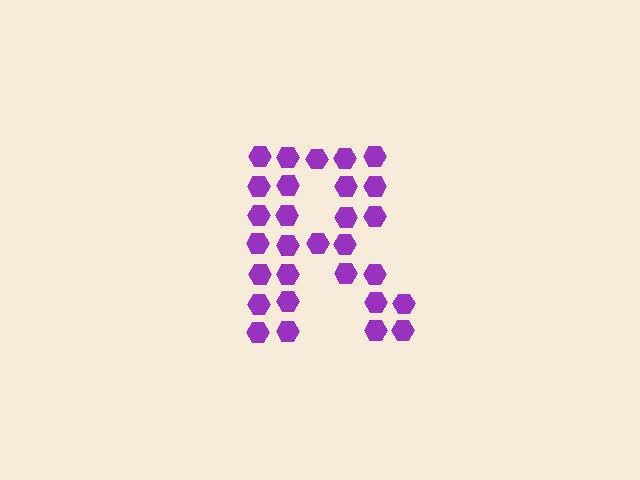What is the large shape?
The large shape is the letter R.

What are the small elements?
The small elements are hexagons.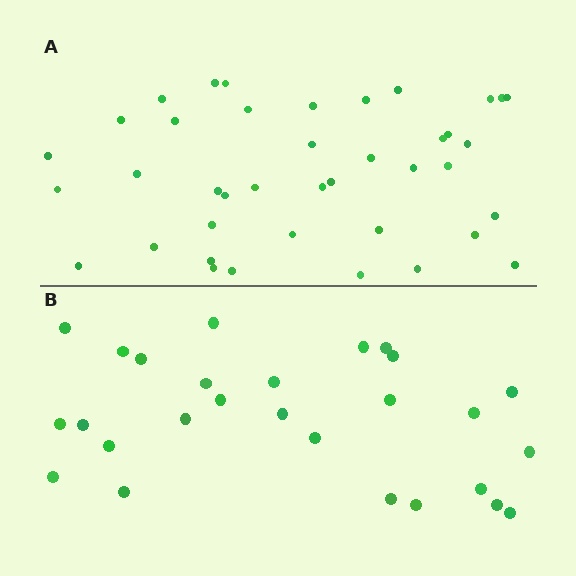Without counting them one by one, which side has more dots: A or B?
Region A (the top region) has more dots.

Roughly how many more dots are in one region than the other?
Region A has approximately 15 more dots than region B.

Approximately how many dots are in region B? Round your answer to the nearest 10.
About 30 dots. (The exact count is 27, which rounds to 30.)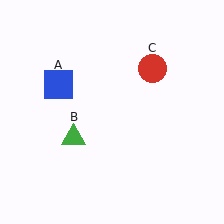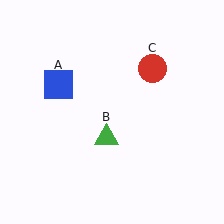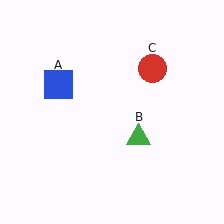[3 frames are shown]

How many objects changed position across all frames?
1 object changed position: green triangle (object B).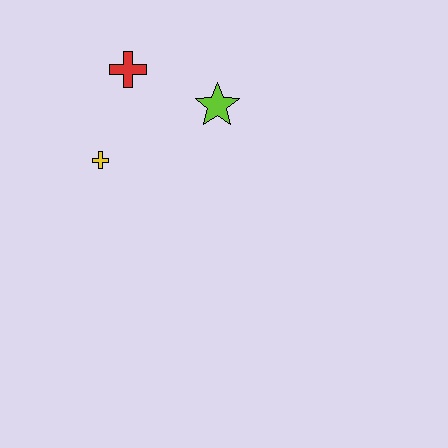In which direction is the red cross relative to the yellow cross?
The red cross is above the yellow cross.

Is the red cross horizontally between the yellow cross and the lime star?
Yes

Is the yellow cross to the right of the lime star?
No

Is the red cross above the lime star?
Yes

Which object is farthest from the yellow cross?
The lime star is farthest from the yellow cross.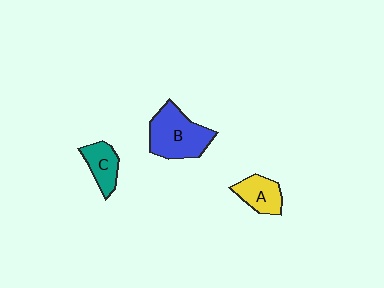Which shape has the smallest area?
Shape C (teal).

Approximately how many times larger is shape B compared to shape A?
Approximately 1.8 times.